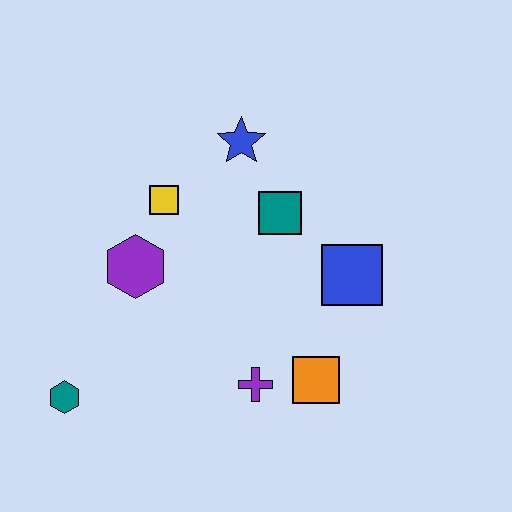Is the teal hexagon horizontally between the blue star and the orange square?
No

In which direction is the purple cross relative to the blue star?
The purple cross is below the blue star.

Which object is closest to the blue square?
The teal square is closest to the blue square.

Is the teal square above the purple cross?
Yes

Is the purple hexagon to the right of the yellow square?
No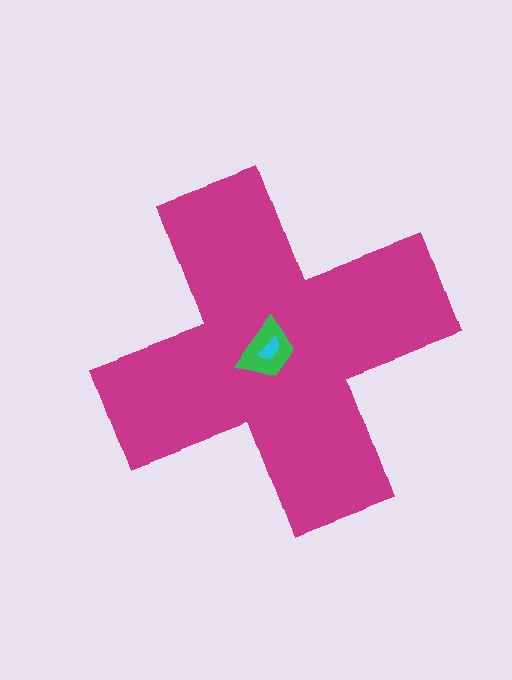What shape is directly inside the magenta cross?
The green trapezoid.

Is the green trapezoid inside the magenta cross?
Yes.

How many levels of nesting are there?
3.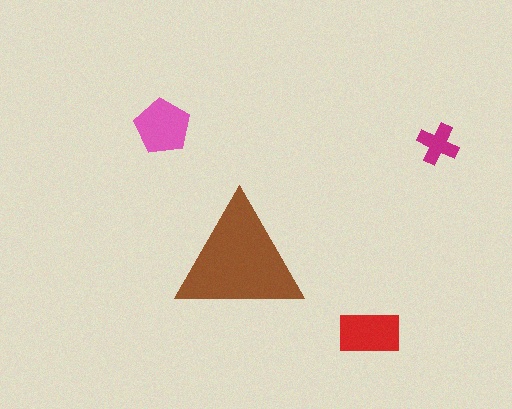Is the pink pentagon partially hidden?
No, the pink pentagon is fully visible.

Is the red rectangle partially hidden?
No, the red rectangle is fully visible.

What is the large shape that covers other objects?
A brown triangle.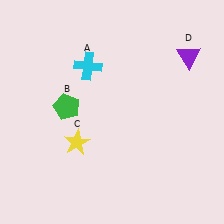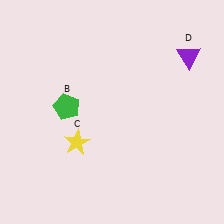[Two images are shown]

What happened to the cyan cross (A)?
The cyan cross (A) was removed in Image 2. It was in the top-left area of Image 1.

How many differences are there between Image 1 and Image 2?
There is 1 difference between the two images.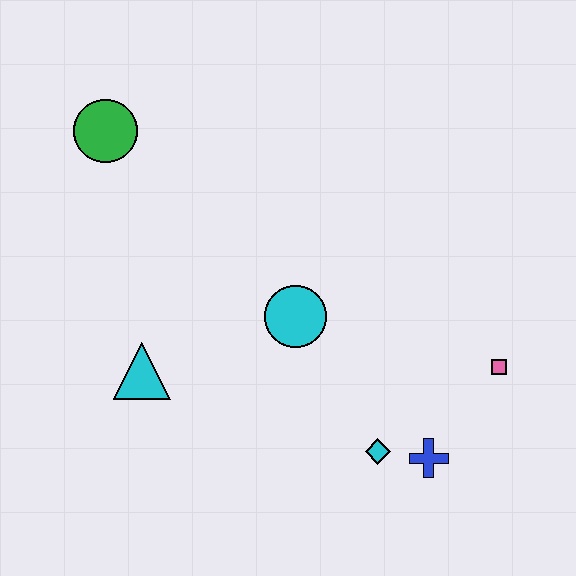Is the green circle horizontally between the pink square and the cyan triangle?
No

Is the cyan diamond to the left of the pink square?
Yes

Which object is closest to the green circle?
The cyan triangle is closest to the green circle.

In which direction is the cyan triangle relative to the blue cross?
The cyan triangle is to the left of the blue cross.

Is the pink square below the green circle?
Yes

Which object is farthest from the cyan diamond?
The green circle is farthest from the cyan diamond.